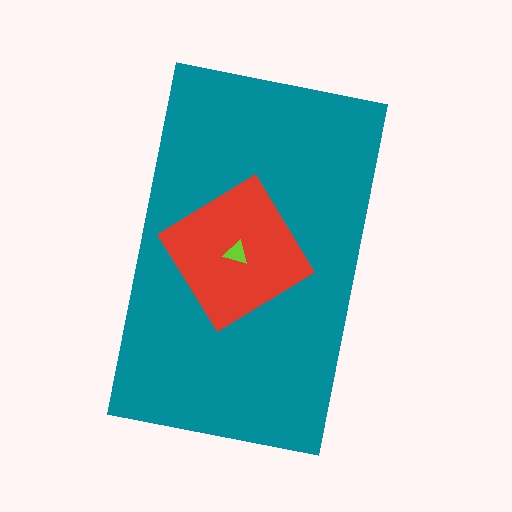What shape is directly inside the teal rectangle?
The red diamond.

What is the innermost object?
The lime triangle.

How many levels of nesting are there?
3.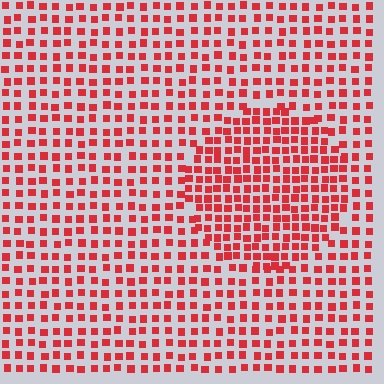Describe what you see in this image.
The image contains small red elements arranged at two different densities. A circle-shaped region is visible where the elements are more densely packed than the surrounding area.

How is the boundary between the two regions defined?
The boundary is defined by a change in element density (approximately 1.7x ratio). All elements are the same color, size, and shape.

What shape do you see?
I see a circle.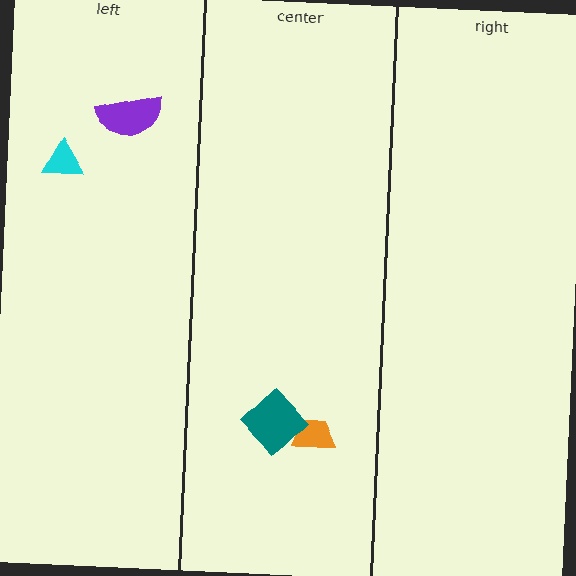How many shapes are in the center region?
2.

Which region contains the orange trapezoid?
The center region.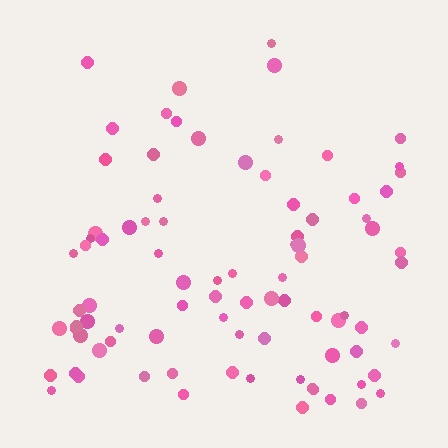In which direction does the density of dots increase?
From top to bottom, with the bottom side densest.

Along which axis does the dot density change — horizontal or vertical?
Vertical.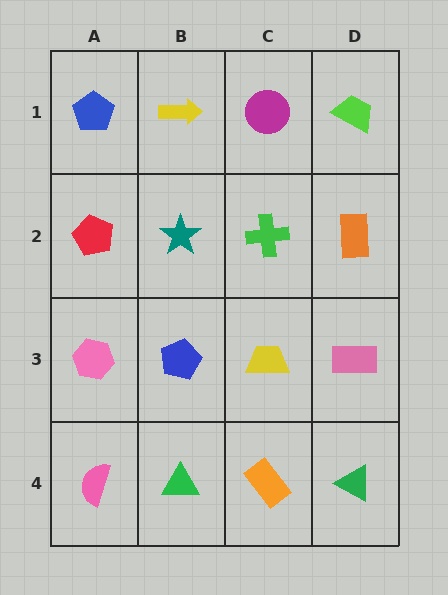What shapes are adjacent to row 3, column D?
An orange rectangle (row 2, column D), a green triangle (row 4, column D), a yellow trapezoid (row 3, column C).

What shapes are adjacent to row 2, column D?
A lime trapezoid (row 1, column D), a pink rectangle (row 3, column D), a green cross (row 2, column C).